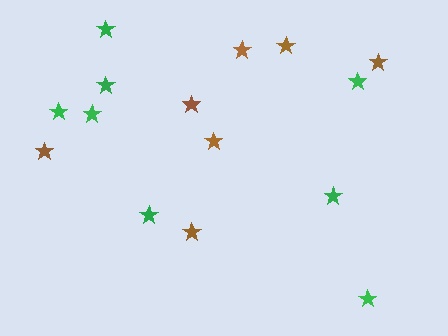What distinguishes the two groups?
There are 2 groups: one group of brown stars (7) and one group of green stars (8).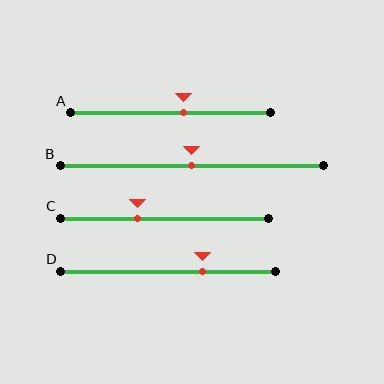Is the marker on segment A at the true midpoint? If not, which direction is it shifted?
No, the marker on segment A is shifted to the right by about 6% of the segment length.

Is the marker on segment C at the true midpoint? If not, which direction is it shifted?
No, the marker on segment C is shifted to the left by about 13% of the segment length.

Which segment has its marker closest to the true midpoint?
Segment B has its marker closest to the true midpoint.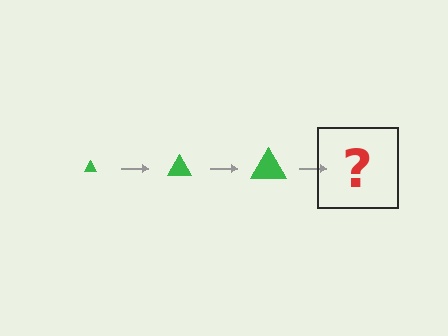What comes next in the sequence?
The next element should be a green triangle, larger than the previous one.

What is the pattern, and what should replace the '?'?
The pattern is that the triangle gets progressively larger each step. The '?' should be a green triangle, larger than the previous one.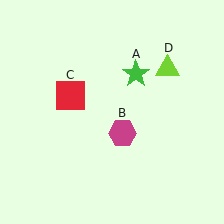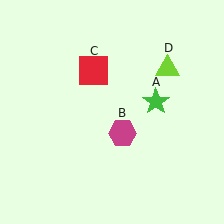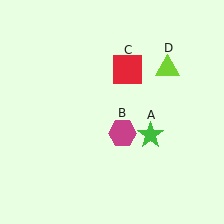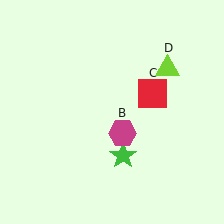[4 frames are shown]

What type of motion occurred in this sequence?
The green star (object A), red square (object C) rotated clockwise around the center of the scene.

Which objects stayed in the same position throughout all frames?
Magenta hexagon (object B) and lime triangle (object D) remained stationary.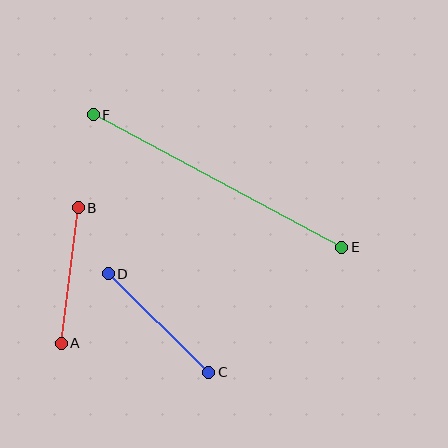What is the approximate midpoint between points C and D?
The midpoint is at approximately (158, 323) pixels.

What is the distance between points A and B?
The distance is approximately 136 pixels.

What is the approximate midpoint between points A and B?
The midpoint is at approximately (70, 275) pixels.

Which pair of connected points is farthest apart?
Points E and F are farthest apart.